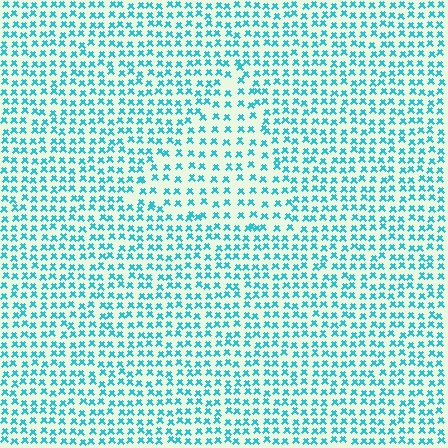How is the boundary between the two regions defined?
The boundary is defined by a change in element density (approximately 1.6x ratio). All elements are the same color, size, and shape.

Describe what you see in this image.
The image contains small cyan elements arranged at two different densities. A triangle-shaped region is visible where the elements are less densely packed than the surrounding area.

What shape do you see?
I see a triangle.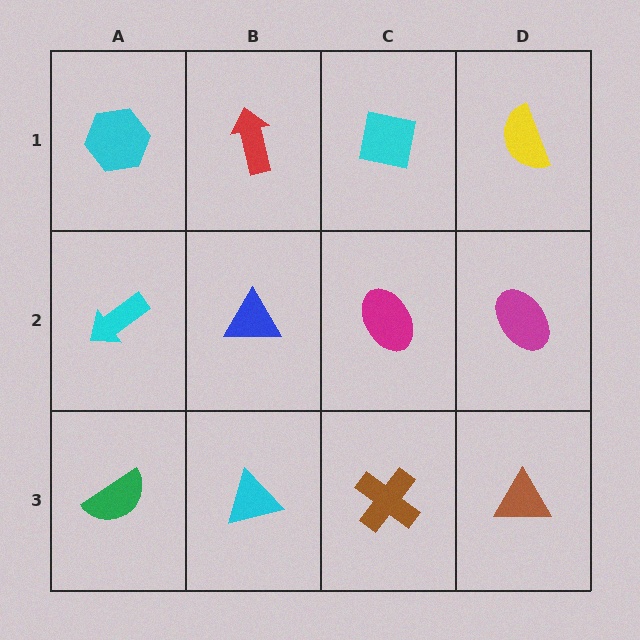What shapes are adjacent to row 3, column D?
A magenta ellipse (row 2, column D), a brown cross (row 3, column C).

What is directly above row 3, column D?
A magenta ellipse.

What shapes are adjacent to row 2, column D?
A yellow semicircle (row 1, column D), a brown triangle (row 3, column D), a magenta ellipse (row 2, column C).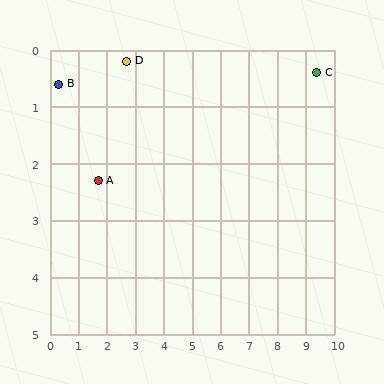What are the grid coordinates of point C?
Point C is at approximately (9.4, 0.4).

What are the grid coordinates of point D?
Point D is at approximately (2.7, 0.2).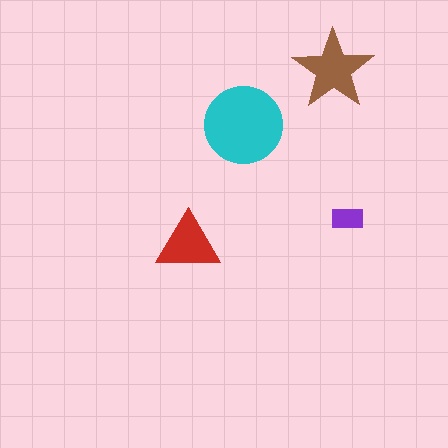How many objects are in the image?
There are 4 objects in the image.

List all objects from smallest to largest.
The purple rectangle, the red triangle, the brown star, the cyan circle.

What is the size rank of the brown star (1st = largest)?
2nd.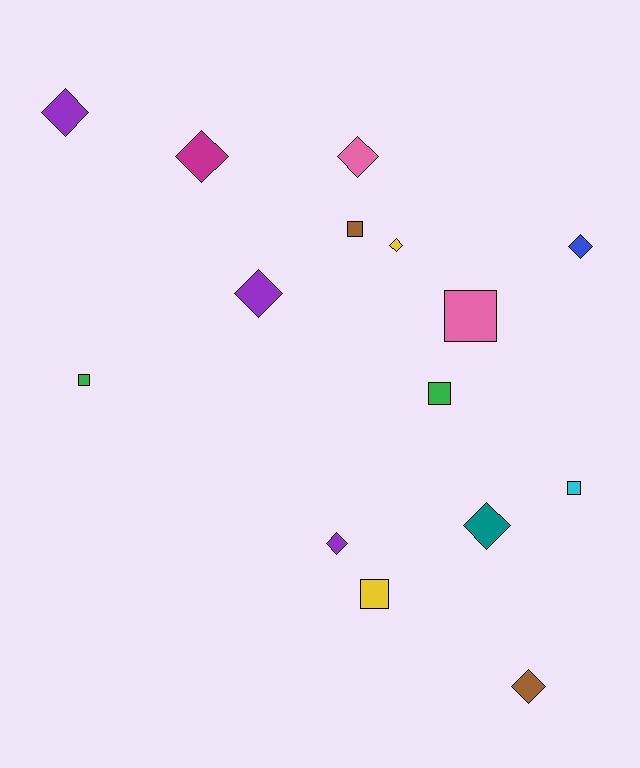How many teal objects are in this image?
There is 1 teal object.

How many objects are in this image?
There are 15 objects.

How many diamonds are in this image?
There are 9 diamonds.